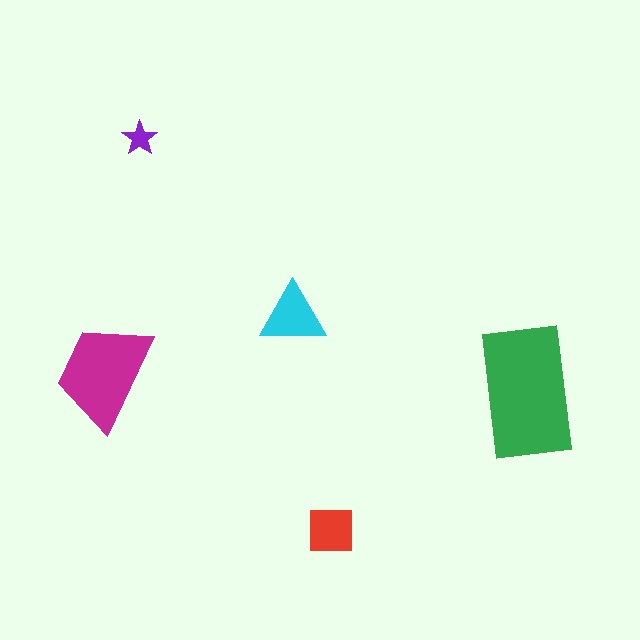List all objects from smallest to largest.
The purple star, the red square, the cyan triangle, the magenta trapezoid, the green rectangle.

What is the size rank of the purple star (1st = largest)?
5th.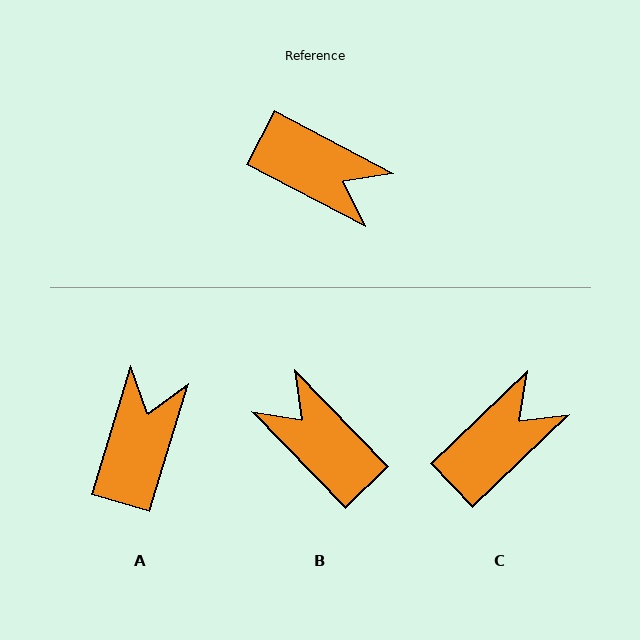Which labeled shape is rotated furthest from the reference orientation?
B, about 162 degrees away.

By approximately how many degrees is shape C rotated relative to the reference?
Approximately 72 degrees counter-clockwise.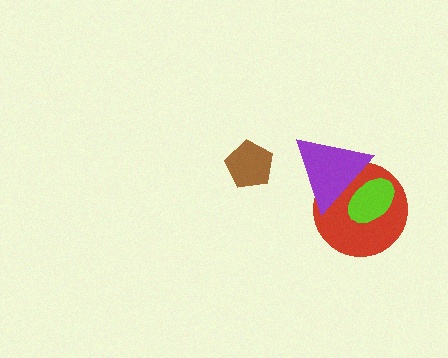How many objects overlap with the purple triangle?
2 objects overlap with the purple triangle.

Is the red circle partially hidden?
Yes, it is partially covered by another shape.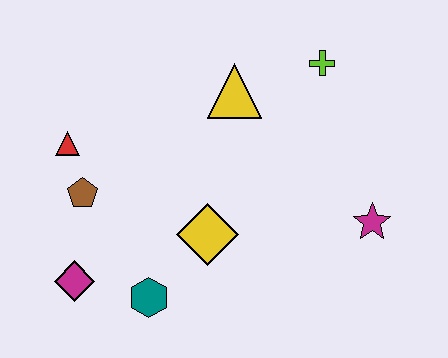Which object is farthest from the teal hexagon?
The lime cross is farthest from the teal hexagon.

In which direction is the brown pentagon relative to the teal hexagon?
The brown pentagon is above the teal hexagon.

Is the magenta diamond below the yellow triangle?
Yes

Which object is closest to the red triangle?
The brown pentagon is closest to the red triangle.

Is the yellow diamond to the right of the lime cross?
No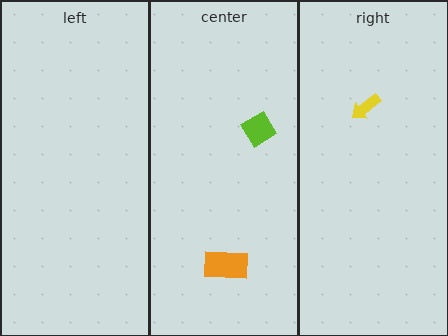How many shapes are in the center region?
2.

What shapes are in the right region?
The yellow arrow.